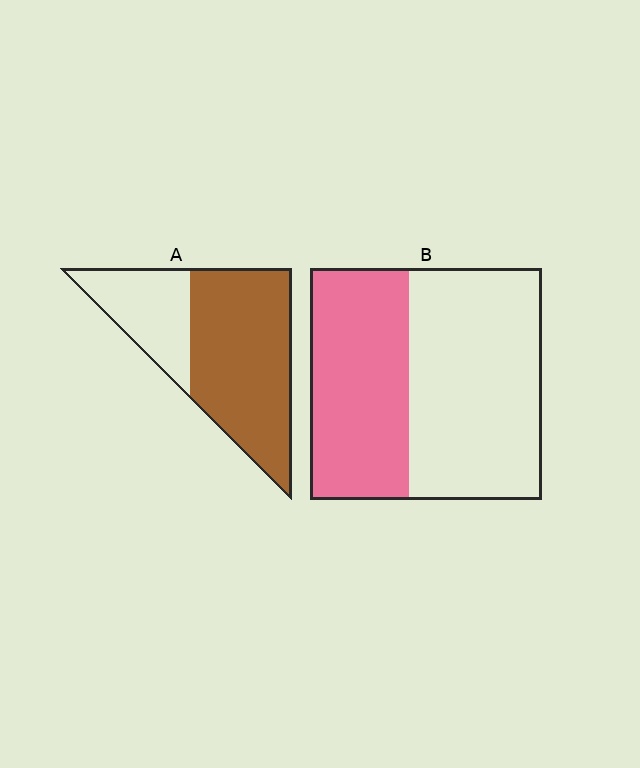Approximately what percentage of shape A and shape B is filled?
A is approximately 70% and B is approximately 45%.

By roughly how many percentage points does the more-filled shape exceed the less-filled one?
By roughly 25 percentage points (A over B).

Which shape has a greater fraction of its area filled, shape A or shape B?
Shape A.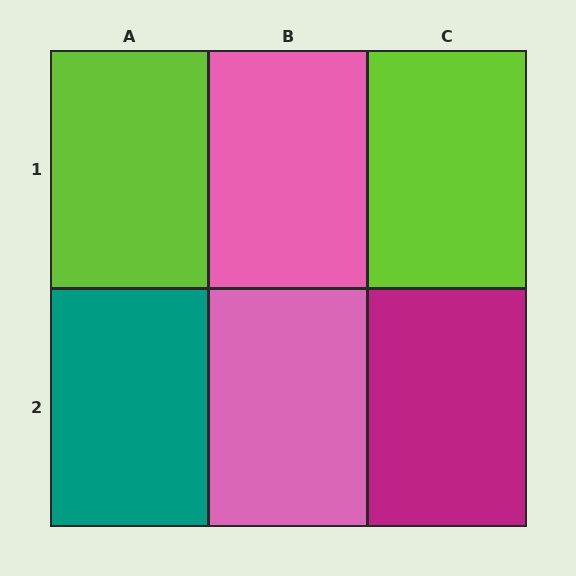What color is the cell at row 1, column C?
Lime.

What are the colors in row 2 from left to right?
Teal, pink, magenta.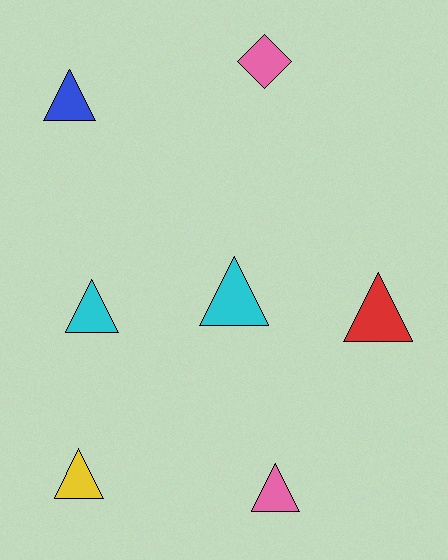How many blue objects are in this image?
There is 1 blue object.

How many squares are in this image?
There are no squares.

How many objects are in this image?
There are 7 objects.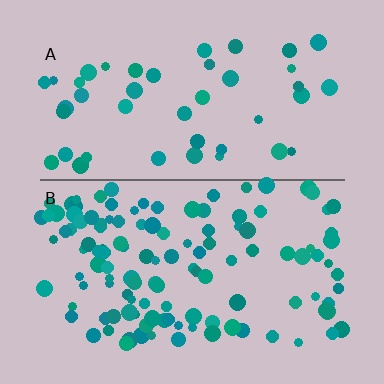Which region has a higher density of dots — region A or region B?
B (the bottom).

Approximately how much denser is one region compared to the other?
Approximately 2.7× — region B over region A.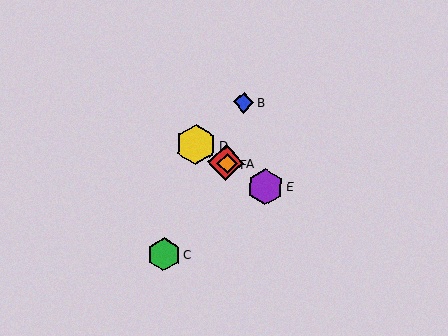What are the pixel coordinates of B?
Object B is at (244, 102).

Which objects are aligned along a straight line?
Objects A, D, E, F are aligned along a straight line.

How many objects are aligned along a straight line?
4 objects (A, D, E, F) are aligned along a straight line.